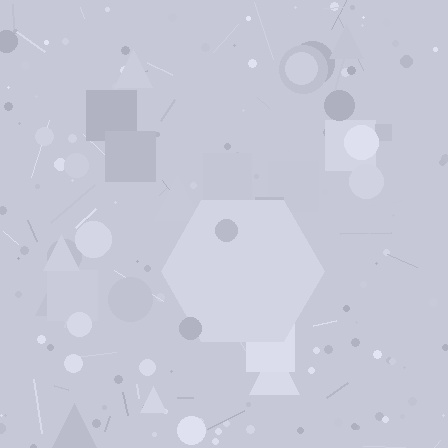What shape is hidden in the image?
A hexagon is hidden in the image.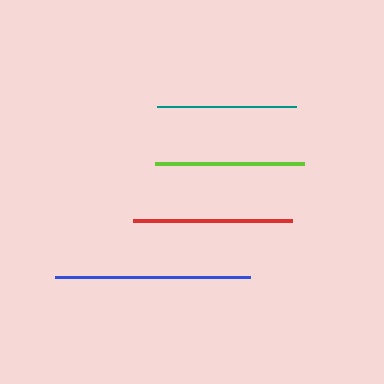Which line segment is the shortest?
The teal line is the shortest at approximately 139 pixels.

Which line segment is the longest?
The blue line is the longest at approximately 195 pixels.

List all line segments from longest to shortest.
From longest to shortest: blue, red, lime, teal.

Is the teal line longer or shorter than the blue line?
The blue line is longer than the teal line.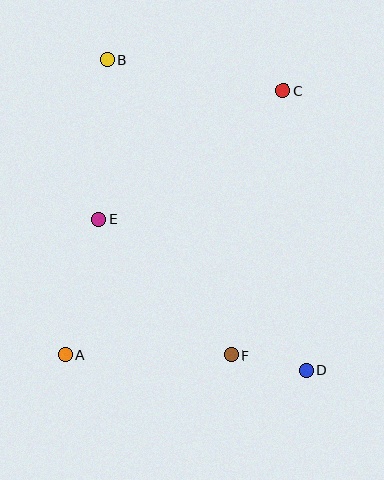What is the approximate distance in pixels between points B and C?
The distance between B and C is approximately 179 pixels.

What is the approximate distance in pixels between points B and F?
The distance between B and F is approximately 320 pixels.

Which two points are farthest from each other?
Points B and D are farthest from each other.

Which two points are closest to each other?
Points D and F are closest to each other.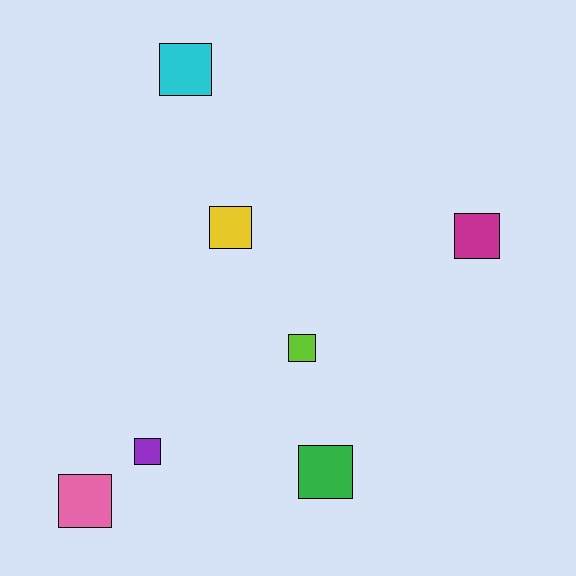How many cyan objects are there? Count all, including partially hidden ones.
There is 1 cyan object.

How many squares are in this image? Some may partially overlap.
There are 7 squares.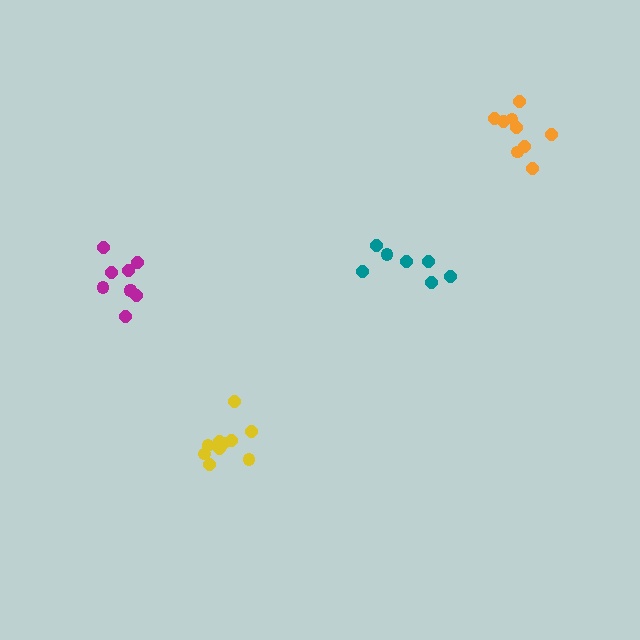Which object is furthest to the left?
The magenta cluster is leftmost.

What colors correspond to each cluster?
The clusters are colored: teal, yellow, magenta, orange.